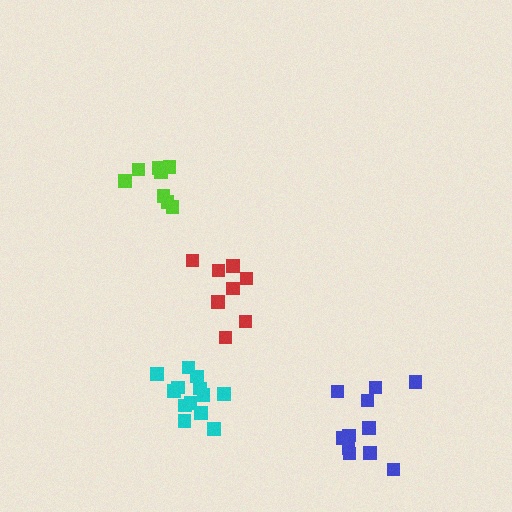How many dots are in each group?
Group 1: 8 dots, Group 2: 13 dots, Group 3: 11 dots, Group 4: 8 dots (40 total).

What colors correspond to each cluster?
The clusters are colored: red, cyan, blue, lime.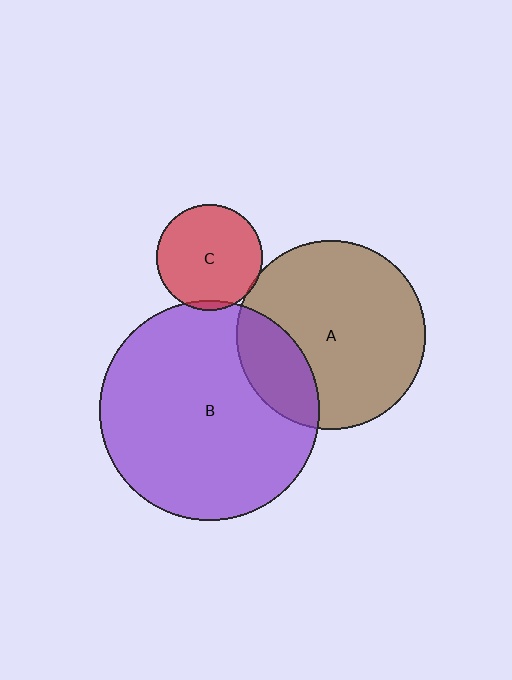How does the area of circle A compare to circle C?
Approximately 3.2 times.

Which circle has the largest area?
Circle B (purple).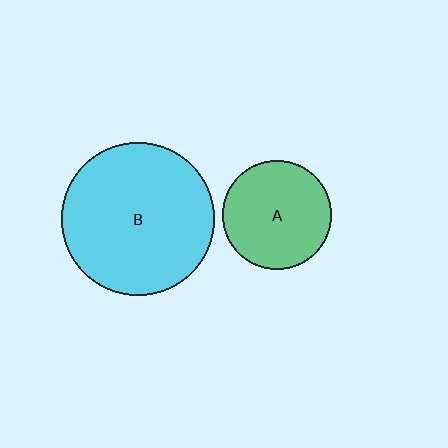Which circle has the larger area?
Circle B (cyan).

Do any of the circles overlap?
No, none of the circles overlap.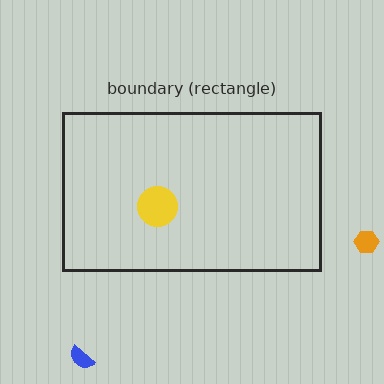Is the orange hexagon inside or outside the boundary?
Outside.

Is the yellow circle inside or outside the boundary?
Inside.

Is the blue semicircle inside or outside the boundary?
Outside.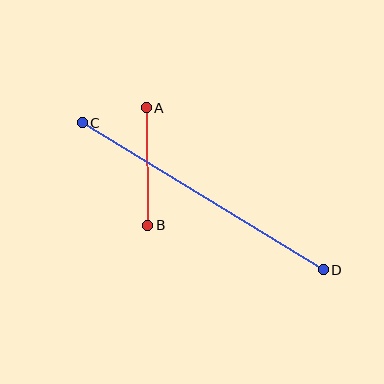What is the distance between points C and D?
The distance is approximately 282 pixels.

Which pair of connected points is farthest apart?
Points C and D are farthest apart.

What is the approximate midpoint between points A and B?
The midpoint is at approximately (147, 167) pixels.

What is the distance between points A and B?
The distance is approximately 118 pixels.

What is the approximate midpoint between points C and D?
The midpoint is at approximately (203, 196) pixels.